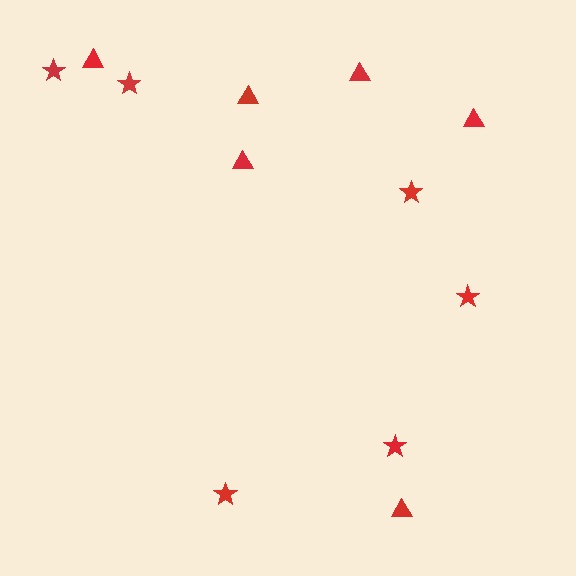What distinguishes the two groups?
There are 2 groups: one group of triangles (6) and one group of stars (6).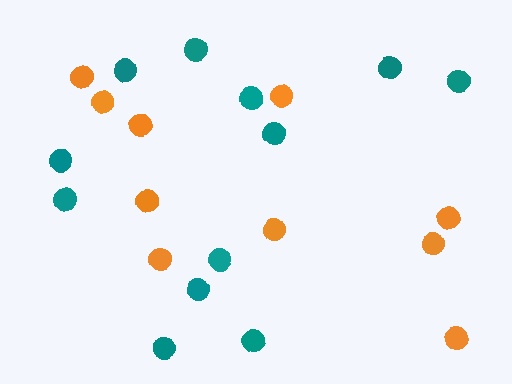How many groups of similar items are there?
There are 2 groups: one group of teal circles (12) and one group of orange circles (10).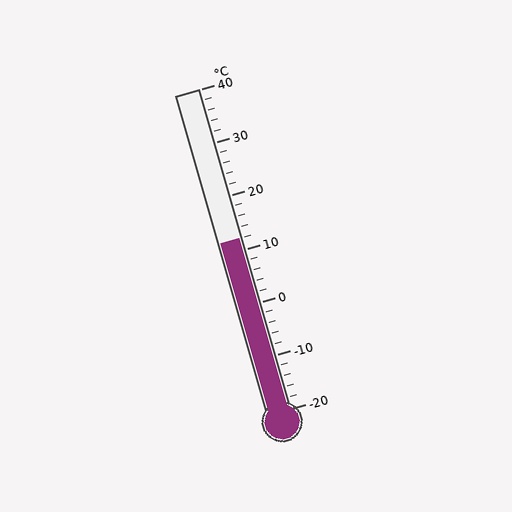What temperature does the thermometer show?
The thermometer shows approximately 12°C.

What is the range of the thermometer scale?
The thermometer scale ranges from -20°C to 40°C.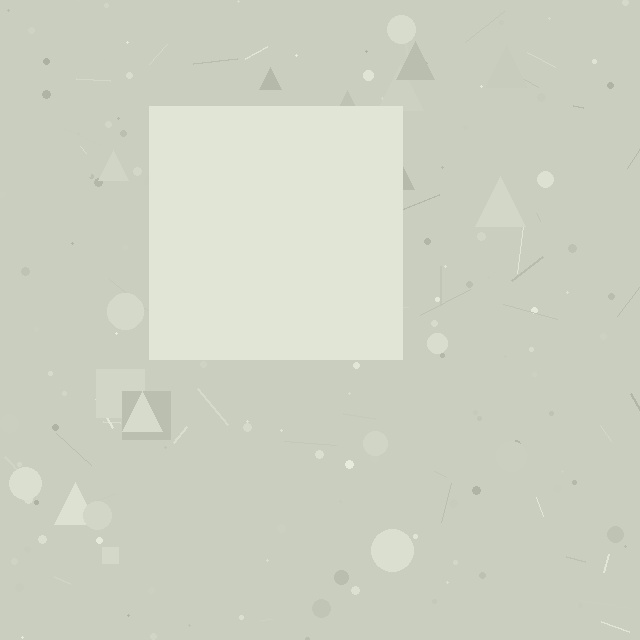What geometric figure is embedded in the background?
A square is embedded in the background.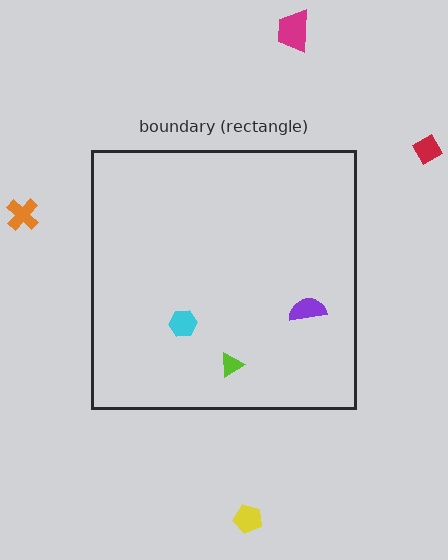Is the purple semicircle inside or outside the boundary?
Inside.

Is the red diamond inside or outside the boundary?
Outside.